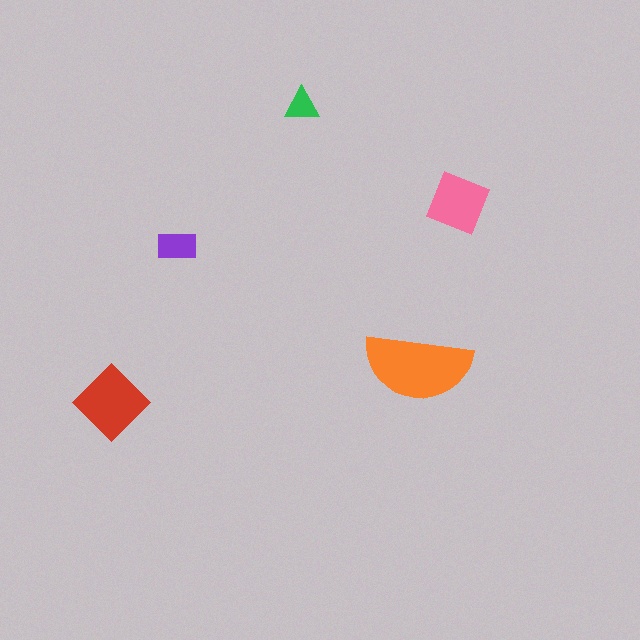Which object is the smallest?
The green triangle.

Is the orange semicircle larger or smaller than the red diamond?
Larger.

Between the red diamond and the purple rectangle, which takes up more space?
The red diamond.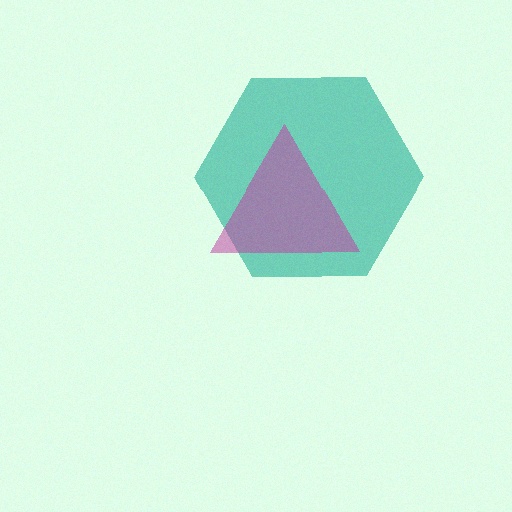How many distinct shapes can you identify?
There are 2 distinct shapes: a teal hexagon, a magenta triangle.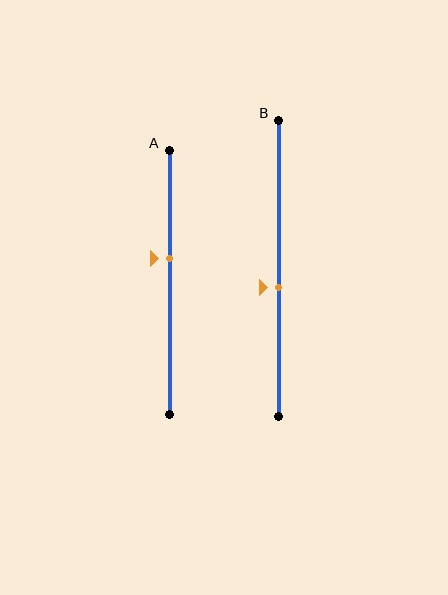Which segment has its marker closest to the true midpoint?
Segment B has its marker closest to the true midpoint.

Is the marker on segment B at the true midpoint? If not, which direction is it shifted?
No, the marker on segment B is shifted downward by about 6% of the segment length.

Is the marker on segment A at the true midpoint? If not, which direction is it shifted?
No, the marker on segment A is shifted upward by about 9% of the segment length.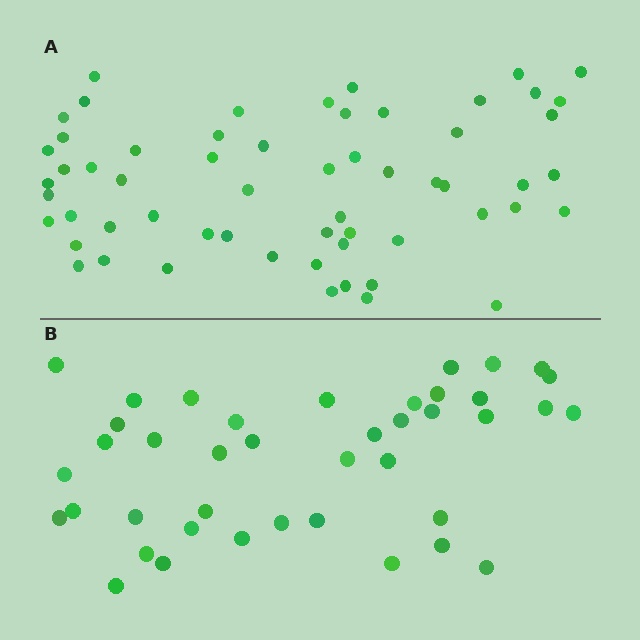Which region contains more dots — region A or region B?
Region A (the top region) has more dots.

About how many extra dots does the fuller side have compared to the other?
Region A has approximately 20 more dots than region B.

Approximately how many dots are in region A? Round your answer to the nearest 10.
About 60 dots. (The exact count is 59, which rounds to 60.)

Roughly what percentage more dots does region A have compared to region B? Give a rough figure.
About 45% more.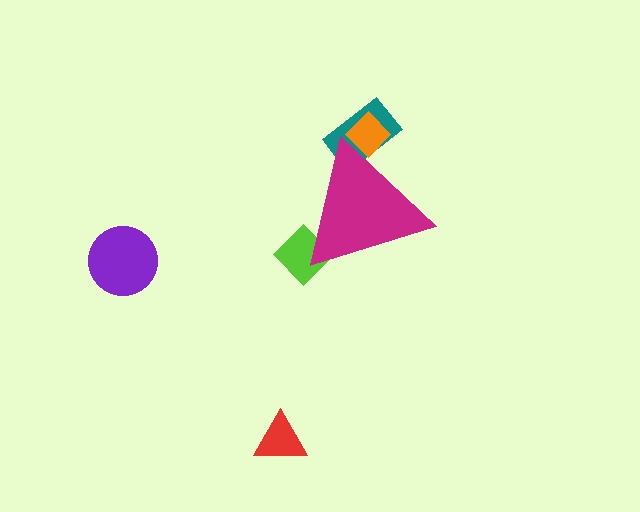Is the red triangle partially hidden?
No, the red triangle is fully visible.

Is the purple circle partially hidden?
No, the purple circle is fully visible.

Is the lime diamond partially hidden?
Yes, the lime diamond is partially hidden behind the magenta triangle.